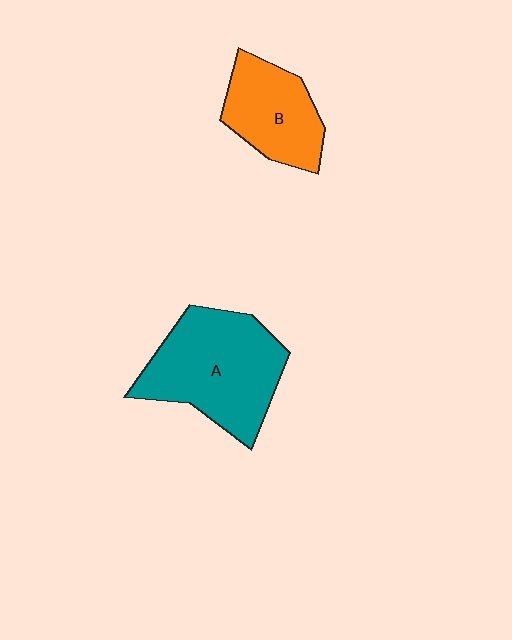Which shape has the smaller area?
Shape B (orange).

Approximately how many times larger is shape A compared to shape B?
Approximately 1.6 times.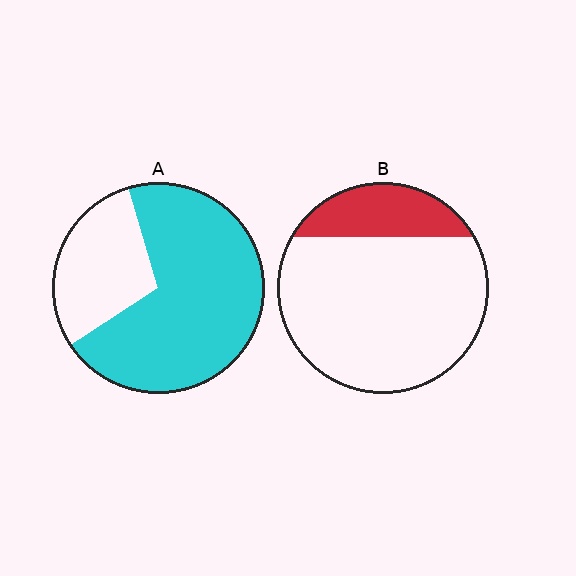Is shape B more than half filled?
No.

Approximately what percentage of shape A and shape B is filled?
A is approximately 70% and B is approximately 20%.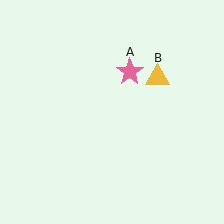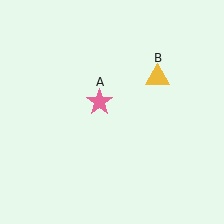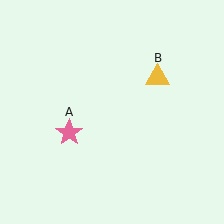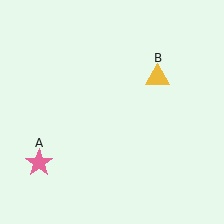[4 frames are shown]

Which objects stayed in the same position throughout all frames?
Yellow triangle (object B) remained stationary.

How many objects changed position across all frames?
1 object changed position: pink star (object A).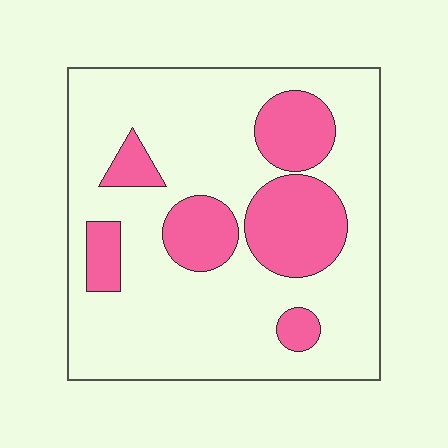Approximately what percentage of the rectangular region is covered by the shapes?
Approximately 25%.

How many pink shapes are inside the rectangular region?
6.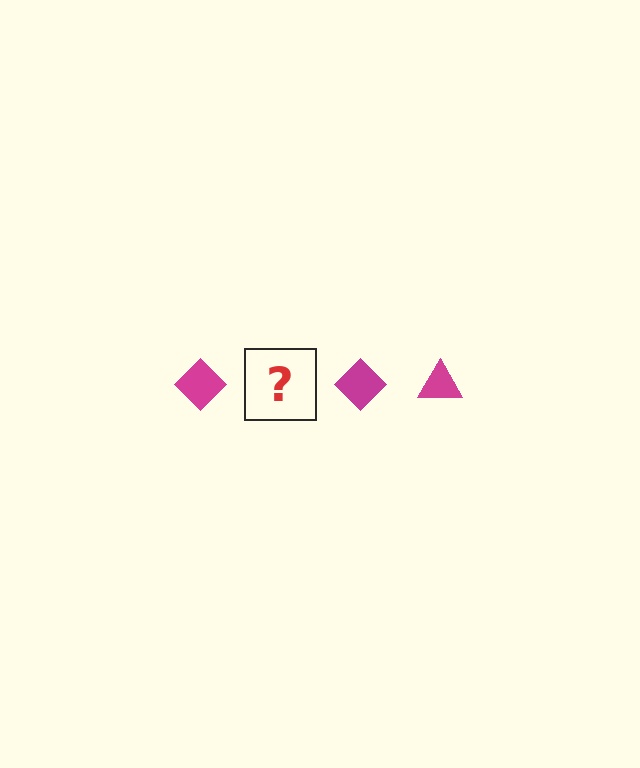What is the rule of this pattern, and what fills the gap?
The rule is that the pattern cycles through diamond, triangle shapes in magenta. The gap should be filled with a magenta triangle.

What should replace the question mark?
The question mark should be replaced with a magenta triangle.